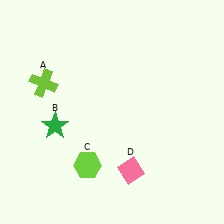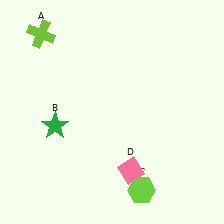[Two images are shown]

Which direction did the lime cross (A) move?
The lime cross (A) moved up.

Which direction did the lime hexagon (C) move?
The lime hexagon (C) moved right.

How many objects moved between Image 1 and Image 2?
2 objects moved between the two images.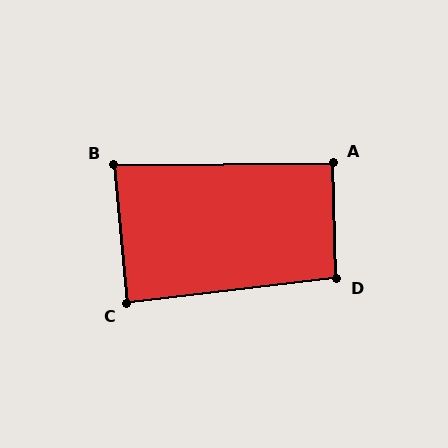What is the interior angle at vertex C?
Approximately 89 degrees (approximately right).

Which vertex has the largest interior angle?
D, at approximately 95 degrees.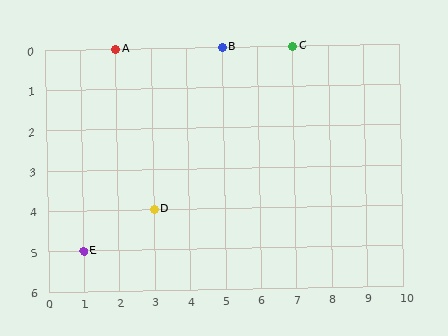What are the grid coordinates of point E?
Point E is at grid coordinates (1, 5).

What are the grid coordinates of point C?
Point C is at grid coordinates (7, 0).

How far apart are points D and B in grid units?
Points D and B are 2 columns and 4 rows apart (about 4.5 grid units diagonally).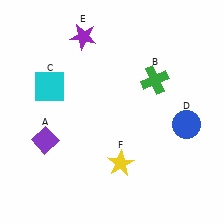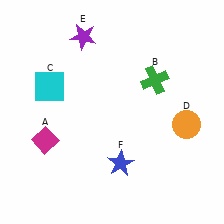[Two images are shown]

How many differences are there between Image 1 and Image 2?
There are 3 differences between the two images.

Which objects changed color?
A changed from purple to magenta. D changed from blue to orange. F changed from yellow to blue.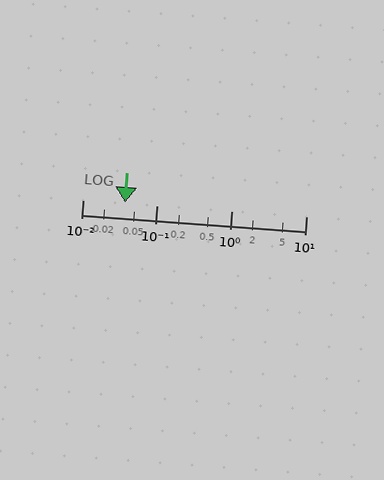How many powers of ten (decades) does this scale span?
The scale spans 3 decades, from 0.01 to 10.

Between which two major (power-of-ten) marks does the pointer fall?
The pointer is between 0.01 and 0.1.